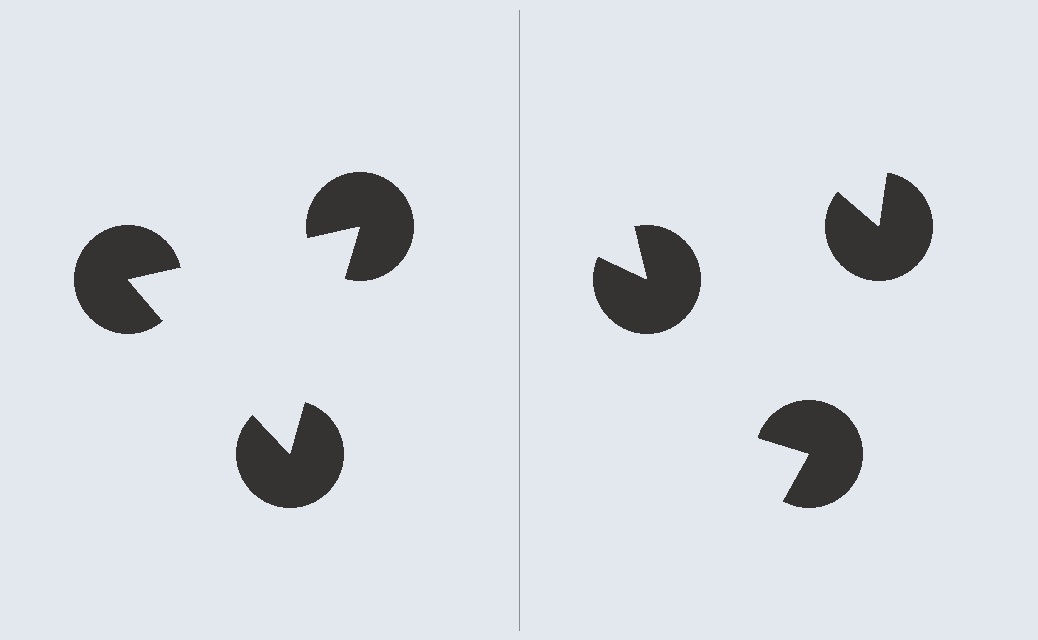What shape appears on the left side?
An illusory triangle.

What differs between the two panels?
The pac-man discs are positioned identically on both sides; only the wedge orientations differ. On the left they align to a triangle; on the right they are misaligned.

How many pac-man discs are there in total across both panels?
6 — 3 on each side.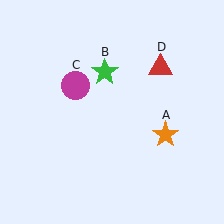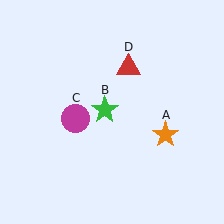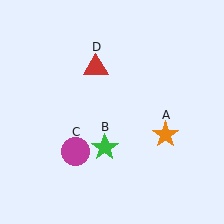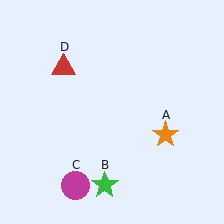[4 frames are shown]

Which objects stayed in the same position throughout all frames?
Orange star (object A) remained stationary.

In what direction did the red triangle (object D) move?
The red triangle (object D) moved left.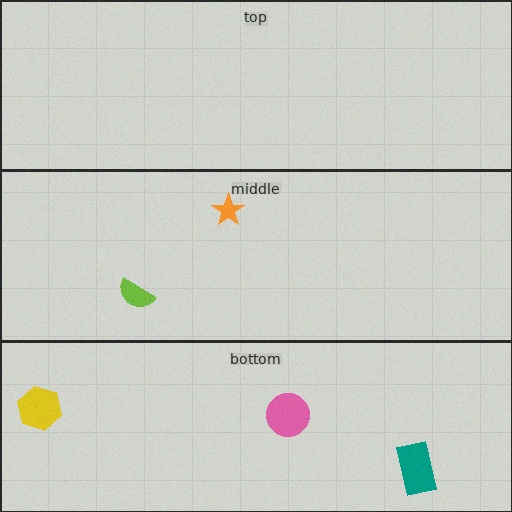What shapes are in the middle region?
The orange star, the lime semicircle.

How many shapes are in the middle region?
2.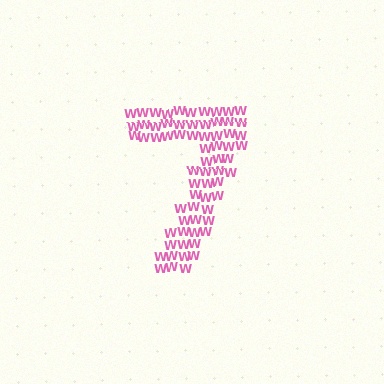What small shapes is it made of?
It is made of small letter W's.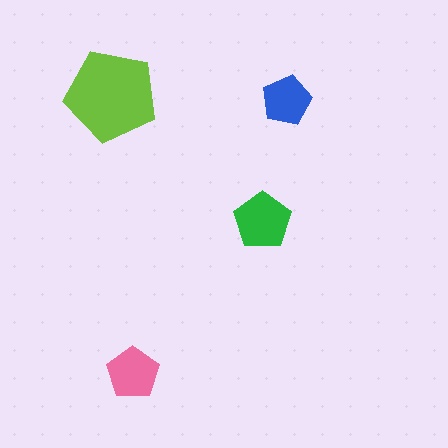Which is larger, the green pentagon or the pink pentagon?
The green one.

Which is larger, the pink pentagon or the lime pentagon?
The lime one.